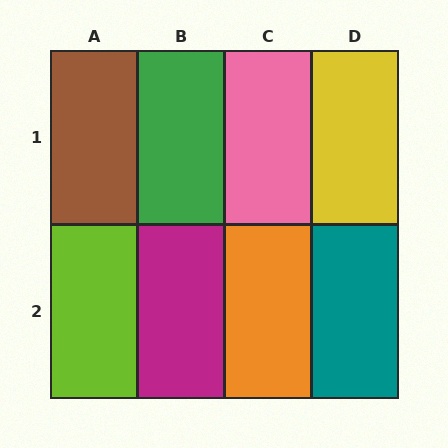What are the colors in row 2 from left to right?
Lime, magenta, orange, teal.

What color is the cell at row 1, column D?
Yellow.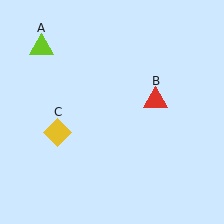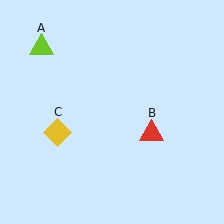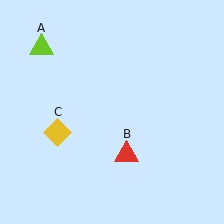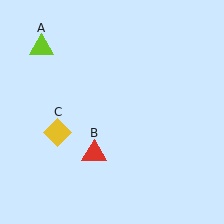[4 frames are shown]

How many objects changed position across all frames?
1 object changed position: red triangle (object B).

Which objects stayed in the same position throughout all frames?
Lime triangle (object A) and yellow diamond (object C) remained stationary.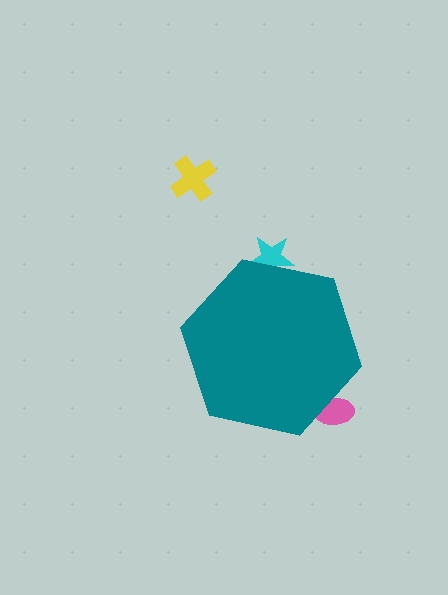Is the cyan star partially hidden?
Yes, the cyan star is partially hidden behind the teal hexagon.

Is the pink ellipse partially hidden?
Yes, the pink ellipse is partially hidden behind the teal hexagon.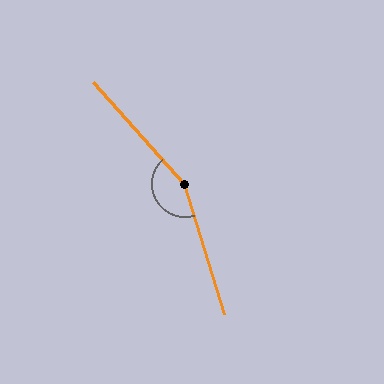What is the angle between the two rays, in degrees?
Approximately 155 degrees.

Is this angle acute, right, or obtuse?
It is obtuse.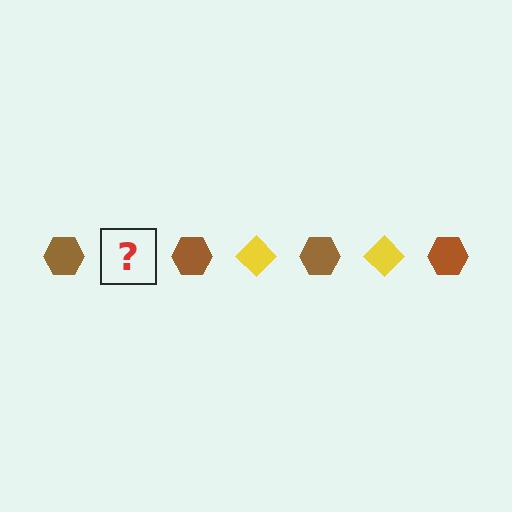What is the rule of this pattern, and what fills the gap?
The rule is that the pattern alternates between brown hexagon and yellow diamond. The gap should be filled with a yellow diamond.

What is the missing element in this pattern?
The missing element is a yellow diamond.